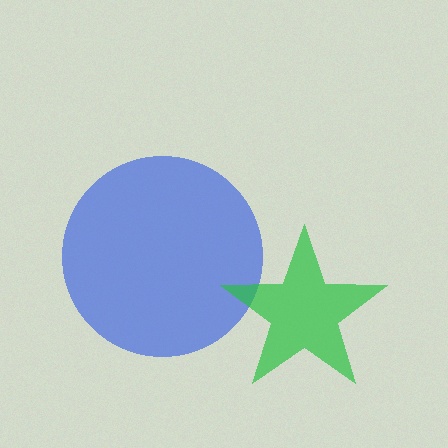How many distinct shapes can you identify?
There are 2 distinct shapes: a blue circle, a green star.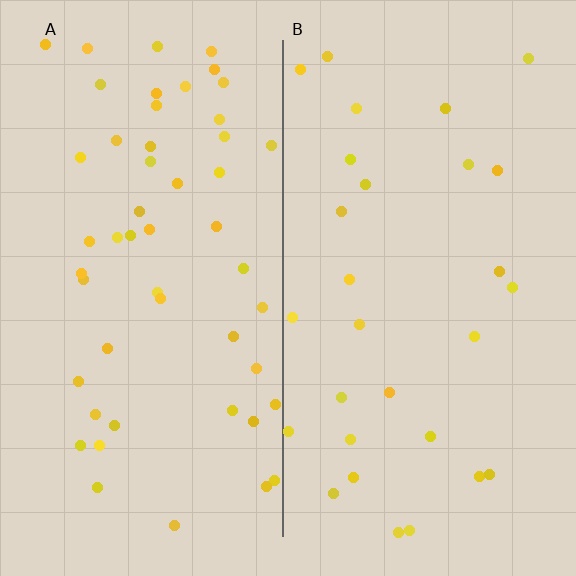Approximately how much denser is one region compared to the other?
Approximately 1.8× — region A over region B.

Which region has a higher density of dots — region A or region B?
A (the left).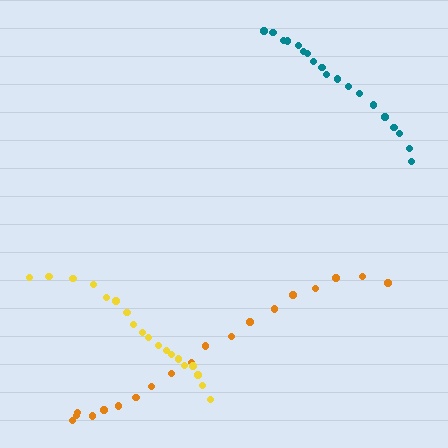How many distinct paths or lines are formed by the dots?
There are 3 distinct paths.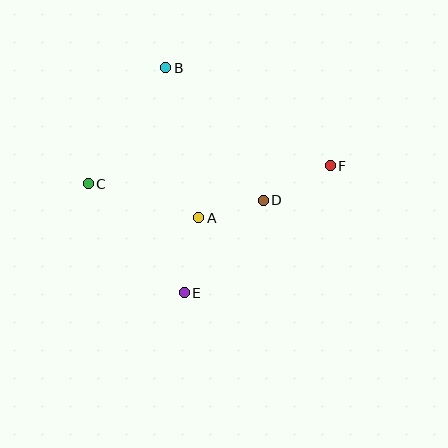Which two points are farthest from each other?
Points C and F are farthest from each other.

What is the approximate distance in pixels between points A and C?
The distance between A and C is approximately 116 pixels.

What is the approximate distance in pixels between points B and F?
The distance between B and F is approximately 191 pixels.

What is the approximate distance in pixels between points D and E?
The distance between D and E is approximately 122 pixels.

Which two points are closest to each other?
Points A and D are closest to each other.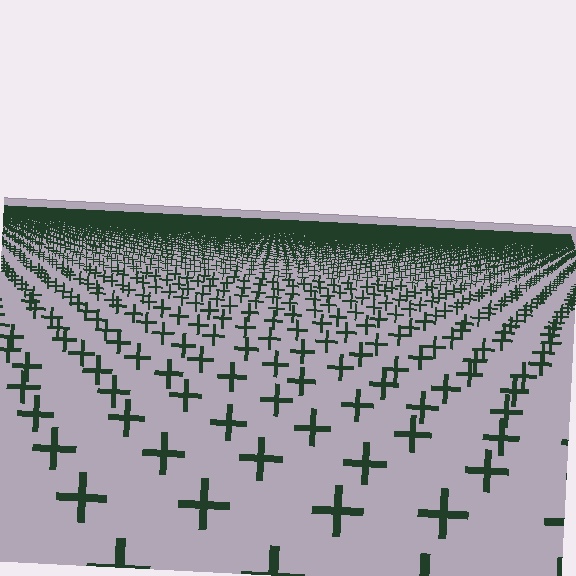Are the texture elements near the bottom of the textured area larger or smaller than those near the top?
Larger. Near the bottom, elements are closer to the viewer and appear at a bigger on-screen size.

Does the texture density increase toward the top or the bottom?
Density increases toward the top.